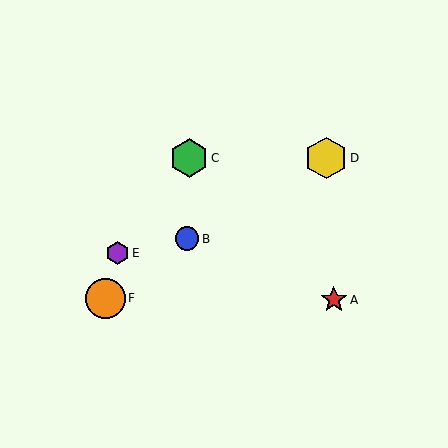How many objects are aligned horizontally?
2 objects (C, D) are aligned horizontally.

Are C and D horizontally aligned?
Yes, both are at y≈158.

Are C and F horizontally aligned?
No, C is at y≈158 and F is at y≈299.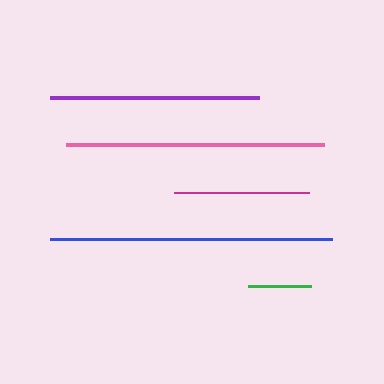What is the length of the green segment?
The green segment is approximately 63 pixels long.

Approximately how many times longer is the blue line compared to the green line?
The blue line is approximately 4.5 times the length of the green line.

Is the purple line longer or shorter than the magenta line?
The purple line is longer than the magenta line.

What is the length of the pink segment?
The pink segment is approximately 258 pixels long.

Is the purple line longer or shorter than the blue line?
The blue line is longer than the purple line.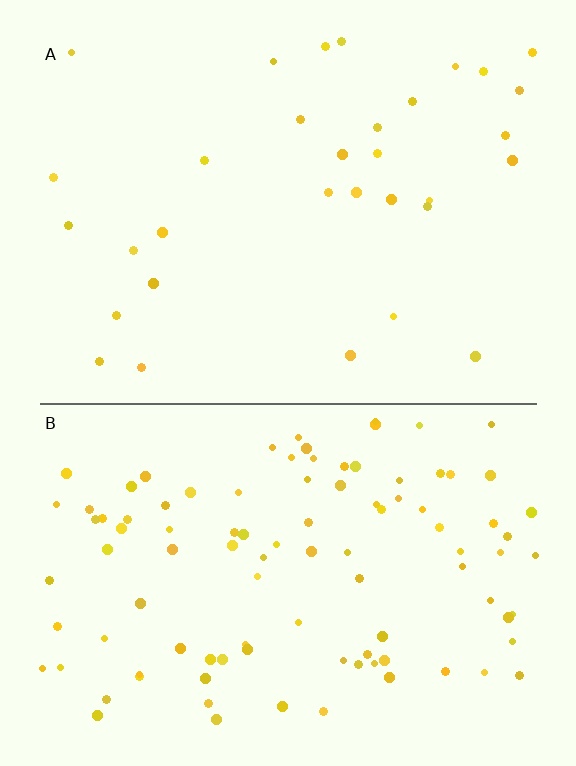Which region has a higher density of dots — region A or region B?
B (the bottom).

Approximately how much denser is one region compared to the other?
Approximately 3.1× — region B over region A.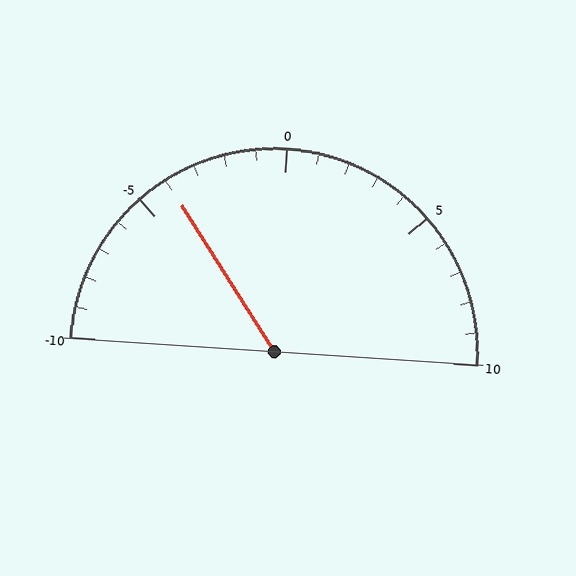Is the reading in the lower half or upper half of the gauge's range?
The reading is in the lower half of the range (-10 to 10).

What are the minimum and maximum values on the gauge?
The gauge ranges from -10 to 10.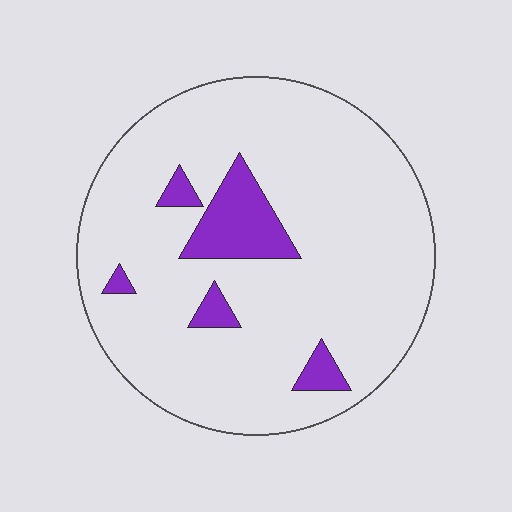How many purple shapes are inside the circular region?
5.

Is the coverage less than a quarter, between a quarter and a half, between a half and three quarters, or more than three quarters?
Less than a quarter.